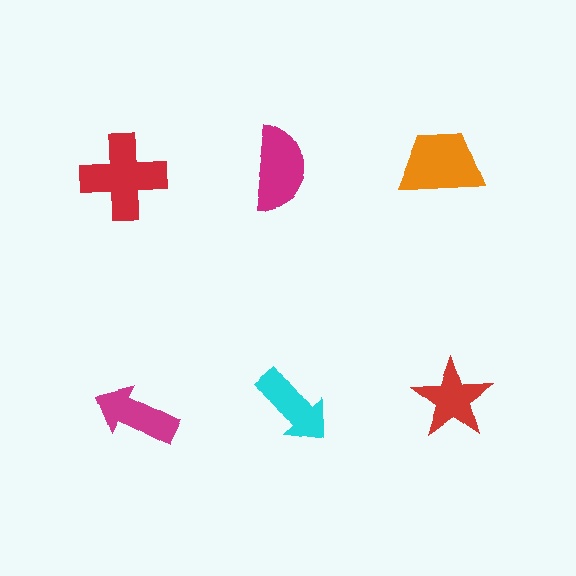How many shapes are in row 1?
3 shapes.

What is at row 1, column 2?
A magenta semicircle.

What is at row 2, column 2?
A cyan arrow.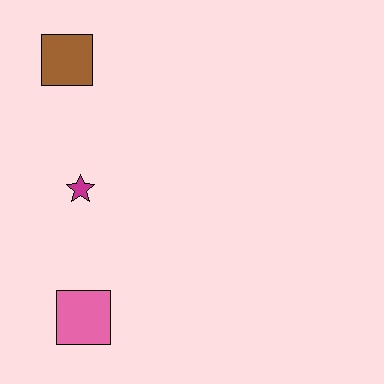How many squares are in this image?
There are 2 squares.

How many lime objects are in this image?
There are no lime objects.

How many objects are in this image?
There are 3 objects.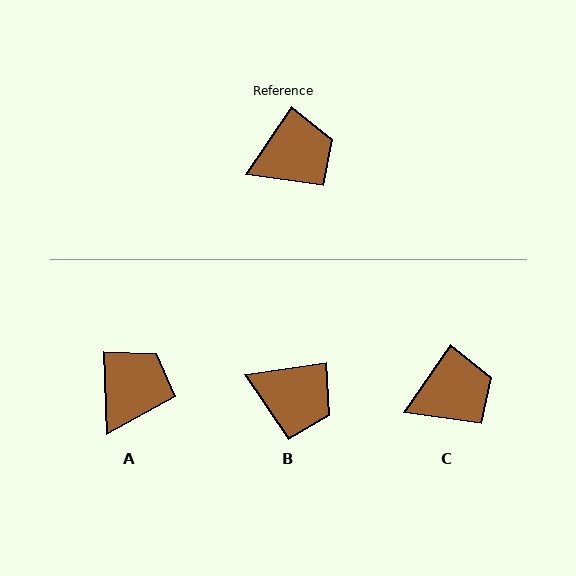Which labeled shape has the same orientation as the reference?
C.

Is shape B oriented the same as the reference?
No, it is off by about 48 degrees.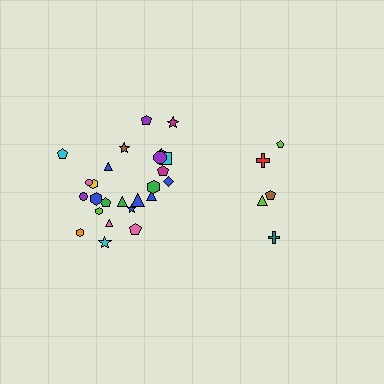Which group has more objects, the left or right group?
The left group.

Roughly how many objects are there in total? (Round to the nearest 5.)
Roughly 30 objects in total.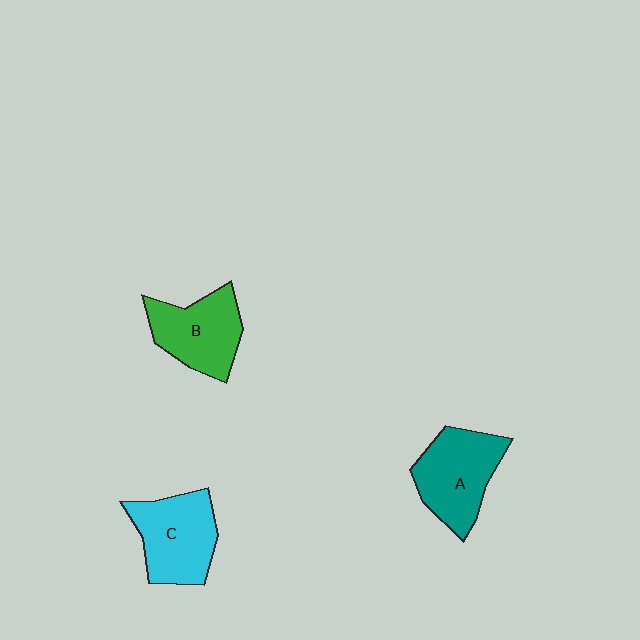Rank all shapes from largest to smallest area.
From largest to smallest: A (teal), C (cyan), B (green).